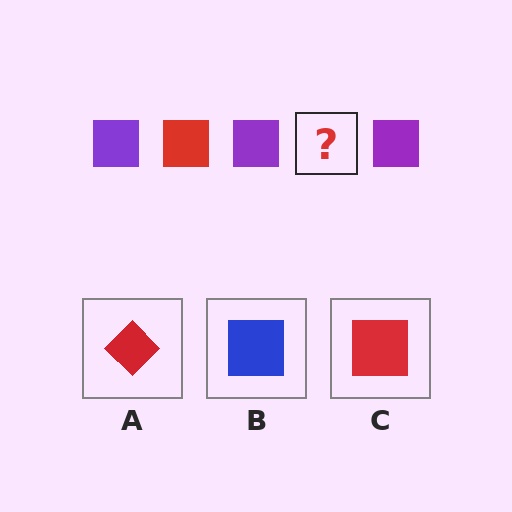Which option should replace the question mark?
Option C.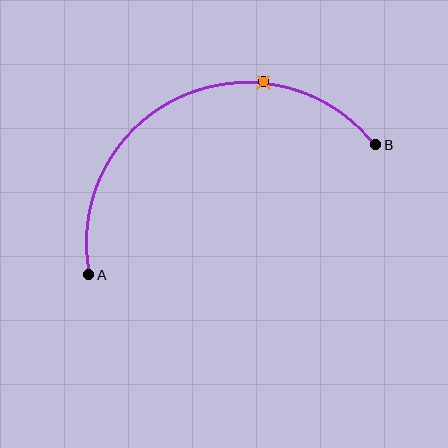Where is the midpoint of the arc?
The arc midpoint is the point on the curve farthest from the straight line joining A and B. It sits above that line.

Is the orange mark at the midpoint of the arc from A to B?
No. The orange mark lies on the arc but is closer to endpoint B. The arc midpoint would be at the point on the curve equidistant along the arc from both A and B.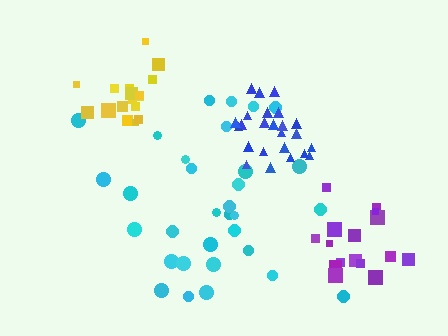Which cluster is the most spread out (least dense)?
Cyan.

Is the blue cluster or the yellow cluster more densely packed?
Yellow.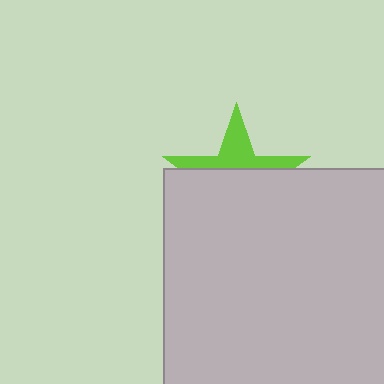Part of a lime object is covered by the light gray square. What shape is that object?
It is a star.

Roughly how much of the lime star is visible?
A small part of it is visible (roughly 36%).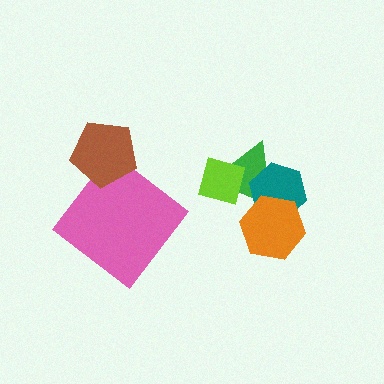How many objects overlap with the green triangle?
3 objects overlap with the green triangle.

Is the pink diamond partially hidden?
Yes, it is partially covered by another shape.